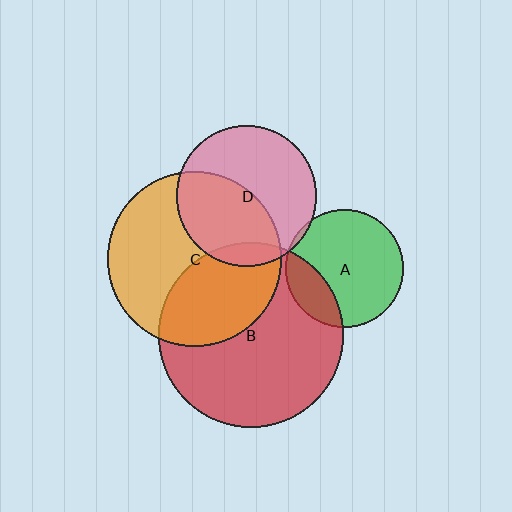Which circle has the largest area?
Circle B (red).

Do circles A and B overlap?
Yes.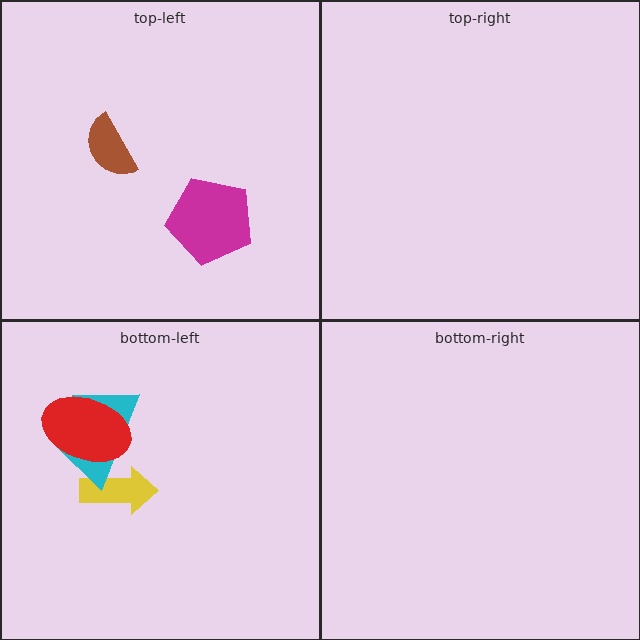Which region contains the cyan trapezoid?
The bottom-left region.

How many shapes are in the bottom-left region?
3.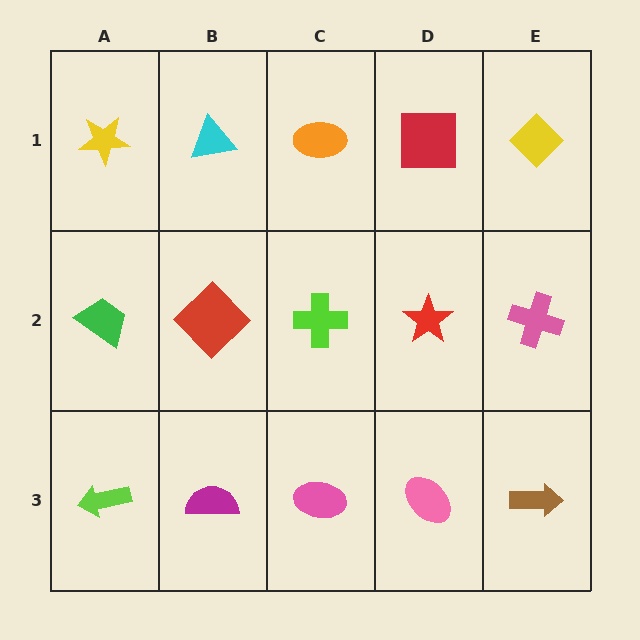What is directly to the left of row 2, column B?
A green trapezoid.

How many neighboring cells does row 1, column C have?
3.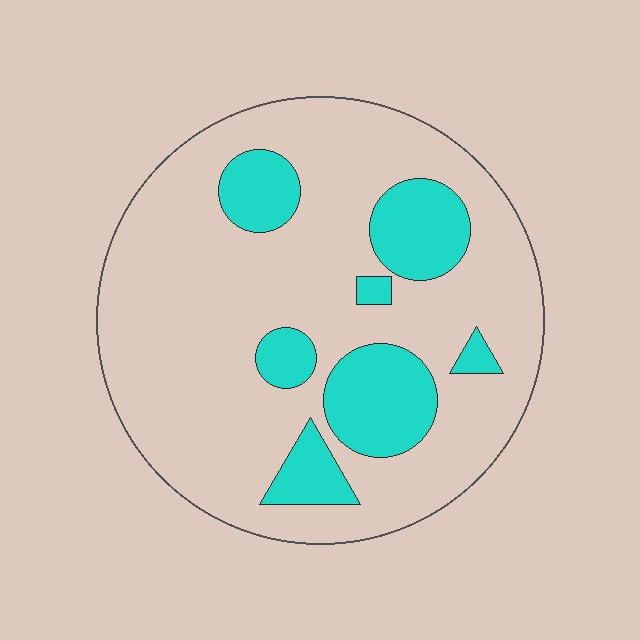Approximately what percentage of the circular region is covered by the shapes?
Approximately 20%.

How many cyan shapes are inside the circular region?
7.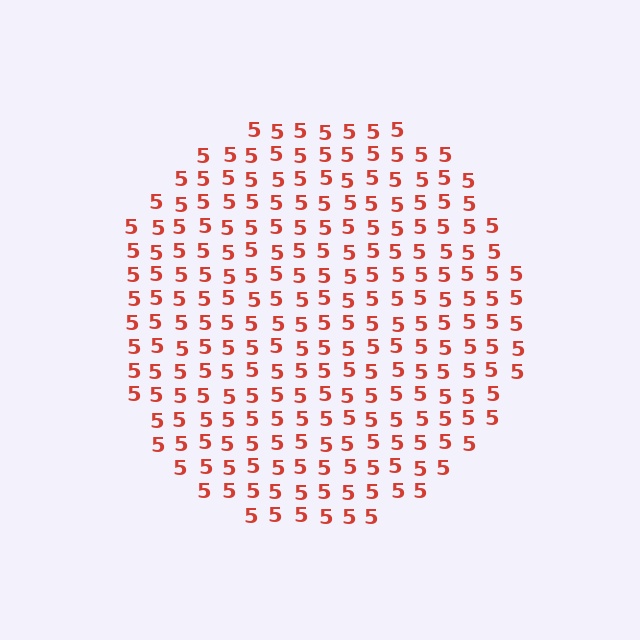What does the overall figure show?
The overall figure shows a circle.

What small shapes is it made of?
It is made of small digit 5's.